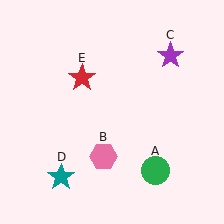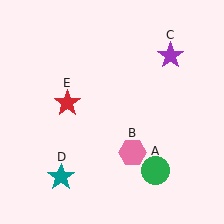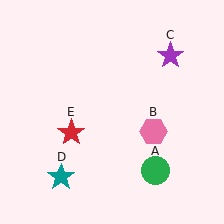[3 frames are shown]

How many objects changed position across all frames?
2 objects changed position: pink hexagon (object B), red star (object E).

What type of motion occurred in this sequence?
The pink hexagon (object B), red star (object E) rotated counterclockwise around the center of the scene.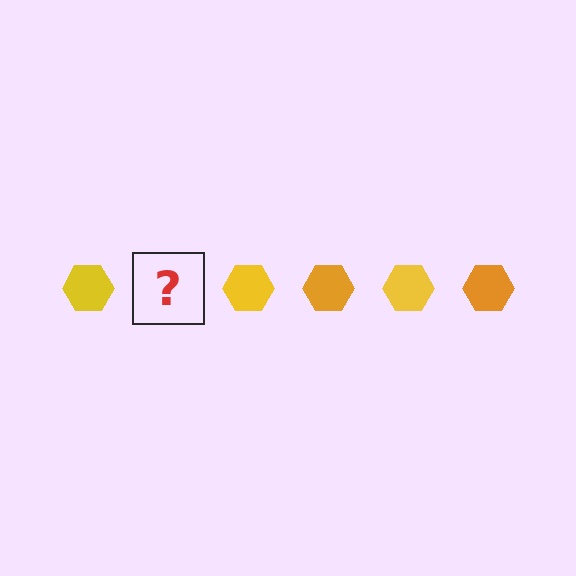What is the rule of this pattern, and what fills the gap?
The rule is that the pattern cycles through yellow, orange hexagons. The gap should be filled with an orange hexagon.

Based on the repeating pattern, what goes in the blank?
The blank should be an orange hexagon.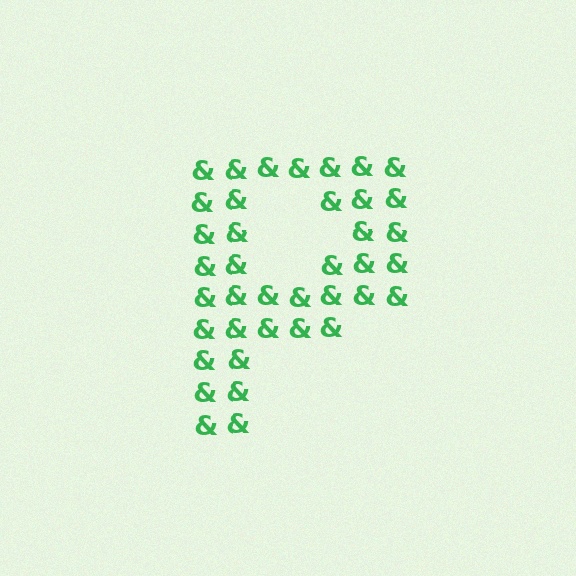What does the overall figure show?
The overall figure shows the letter P.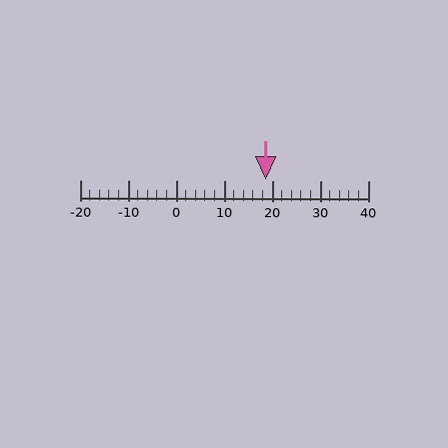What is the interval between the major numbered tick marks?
The major tick marks are spaced 10 units apart.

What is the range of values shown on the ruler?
The ruler shows values from -20 to 40.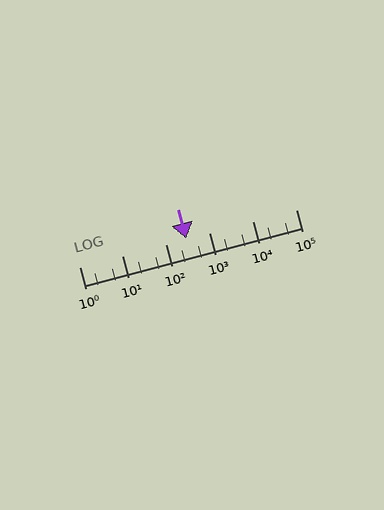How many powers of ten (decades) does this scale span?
The scale spans 5 decades, from 1 to 100000.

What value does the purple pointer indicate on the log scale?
The pointer indicates approximately 290.